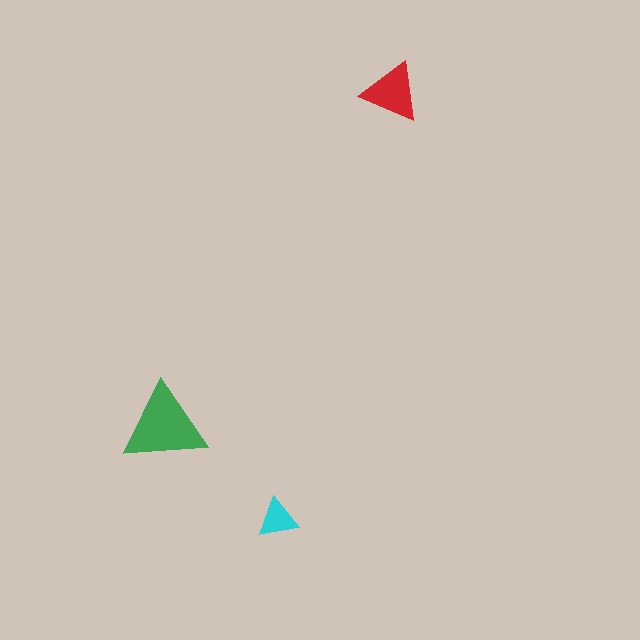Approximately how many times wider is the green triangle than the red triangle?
About 1.5 times wider.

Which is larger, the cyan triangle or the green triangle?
The green one.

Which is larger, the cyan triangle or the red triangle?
The red one.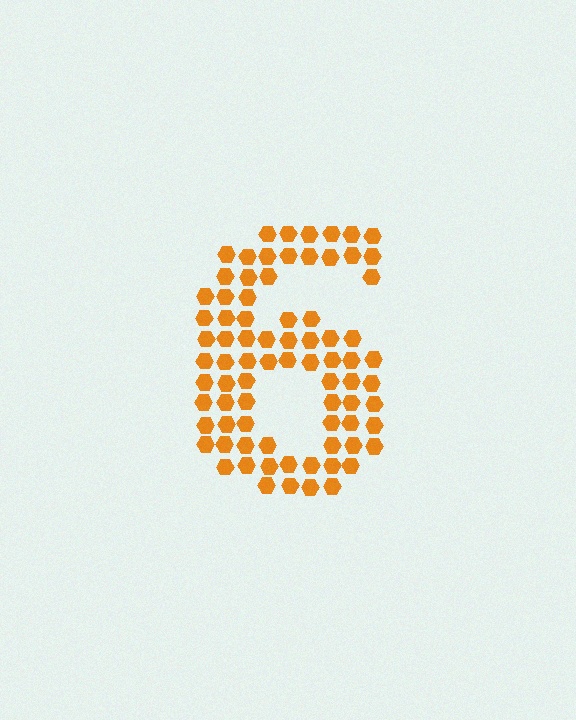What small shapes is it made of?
It is made of small hexagons.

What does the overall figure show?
The overall figure shows the digit 6.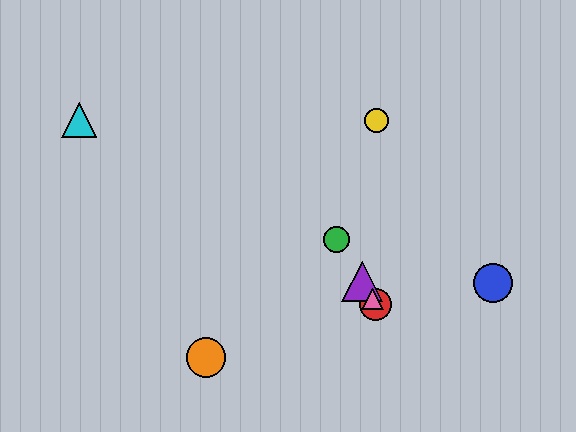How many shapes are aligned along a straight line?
4 shapes (the red circle, the green circle, the purple triangle, the pink triangle) are aligned along a straight line.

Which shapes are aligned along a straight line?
The red circle, the green circle, the purple triangle, the pink triangle are aligned along a straight line.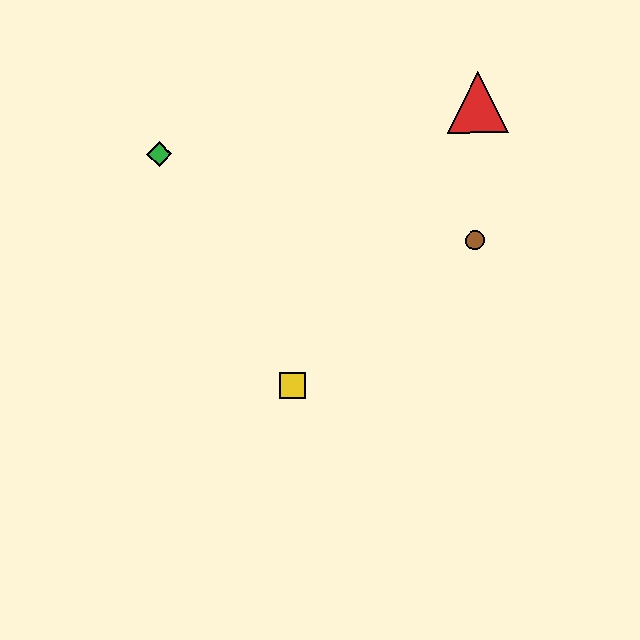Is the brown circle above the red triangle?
No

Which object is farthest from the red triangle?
The yellow square is farthest from the red triangle.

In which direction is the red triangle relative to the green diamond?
The red triangle is to the right of the green diamond.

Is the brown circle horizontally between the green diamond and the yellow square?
No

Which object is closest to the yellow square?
The brown circle is closest to the yellow square.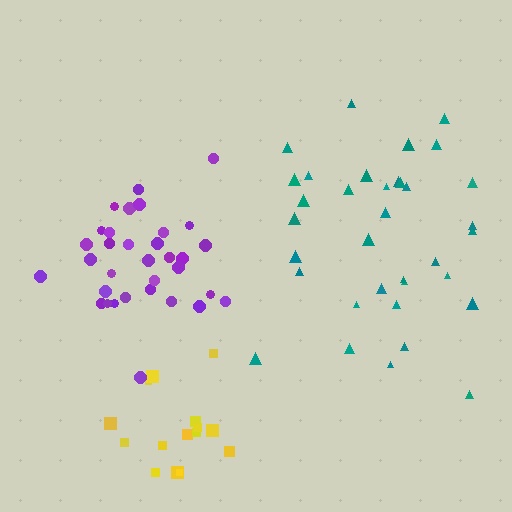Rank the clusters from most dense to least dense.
purple, teal, yellow.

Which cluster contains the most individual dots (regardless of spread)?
Teal (35).